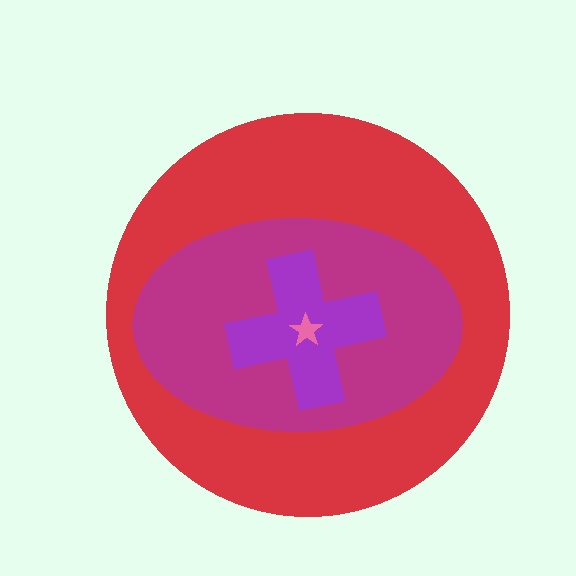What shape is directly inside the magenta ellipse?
The purple cross.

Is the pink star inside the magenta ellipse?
Yes.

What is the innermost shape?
The pink star.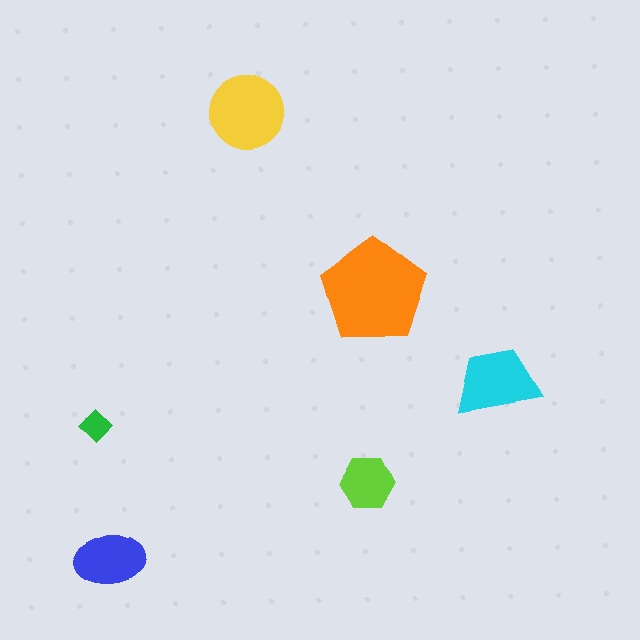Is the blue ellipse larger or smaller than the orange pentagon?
Smaller.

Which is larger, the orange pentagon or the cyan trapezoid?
The orange pentagon.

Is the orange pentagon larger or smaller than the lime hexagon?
Larger.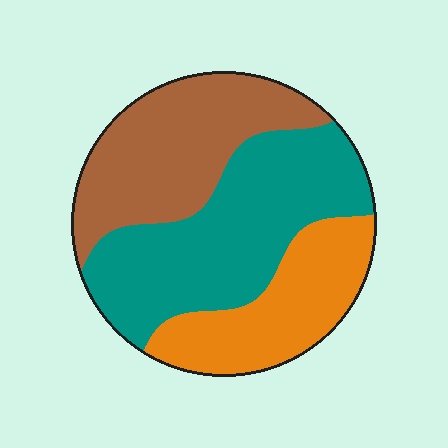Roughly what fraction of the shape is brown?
Brown takes up about one third (1/3) of the shape.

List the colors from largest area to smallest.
From largest to smallest: teal, brown, orange.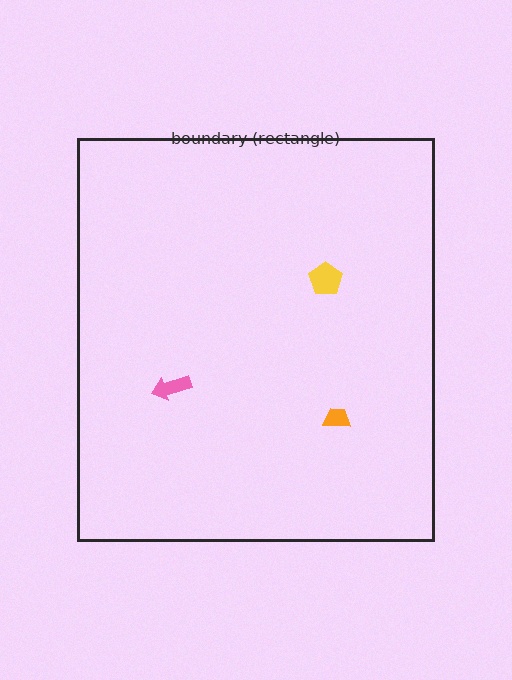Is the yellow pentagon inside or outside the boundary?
Inside.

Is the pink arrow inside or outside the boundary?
Inside.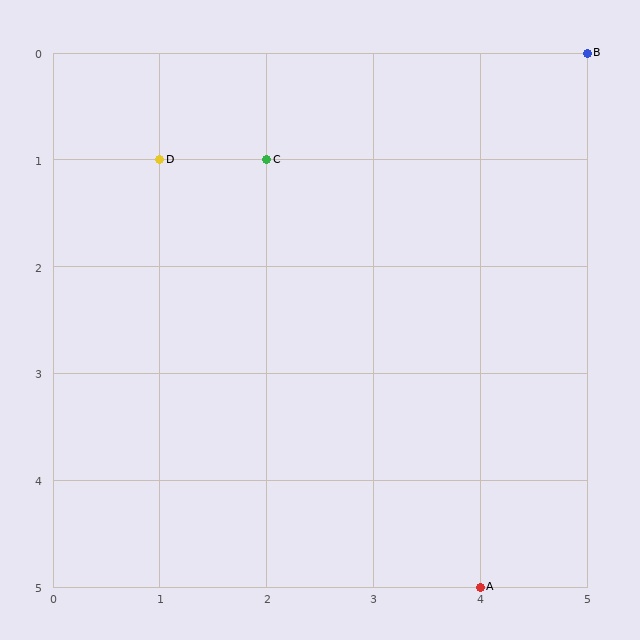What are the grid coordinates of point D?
Point D is at grid coordinates (1, 1).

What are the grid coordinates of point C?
Point C is at grid coordinates (2, 1).